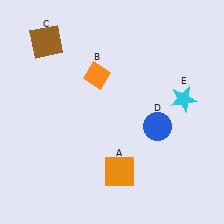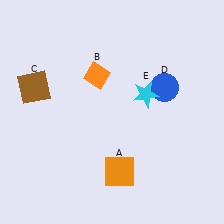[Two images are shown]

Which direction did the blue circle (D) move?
The blue circle (D) moved up.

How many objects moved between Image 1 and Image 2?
3 objects moved between the two images.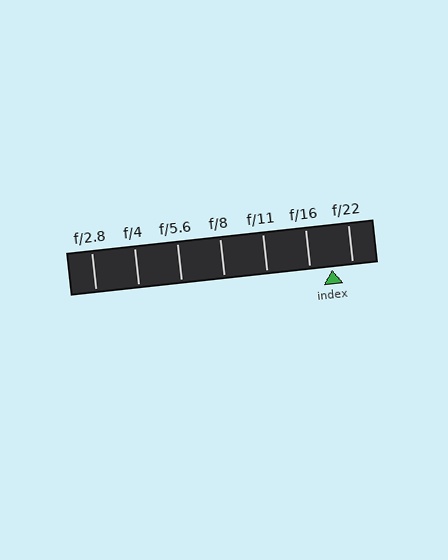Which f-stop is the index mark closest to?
The index mark is closest to f/22.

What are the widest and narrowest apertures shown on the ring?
The widest aperture shown is f/2.8 and the narrowest is f/22.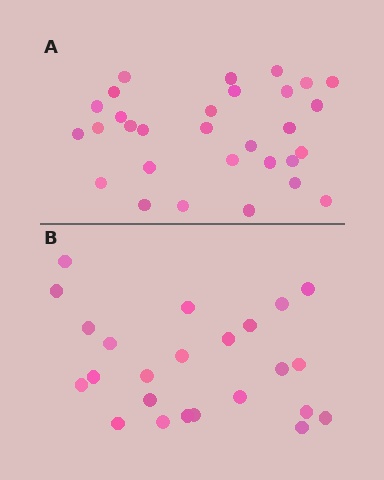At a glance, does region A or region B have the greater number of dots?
Region A (the top region) has more dots.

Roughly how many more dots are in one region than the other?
Region A has about 6 more dots than region B.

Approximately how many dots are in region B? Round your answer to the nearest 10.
About 20 dots. (The exact count is 24, which rounds to 20.)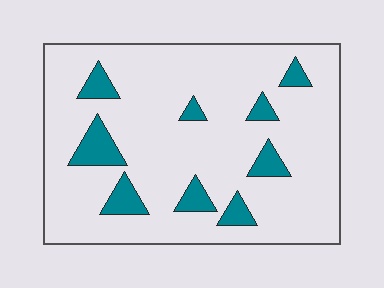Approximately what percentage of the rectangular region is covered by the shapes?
Approximately 15%.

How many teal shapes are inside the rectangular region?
9.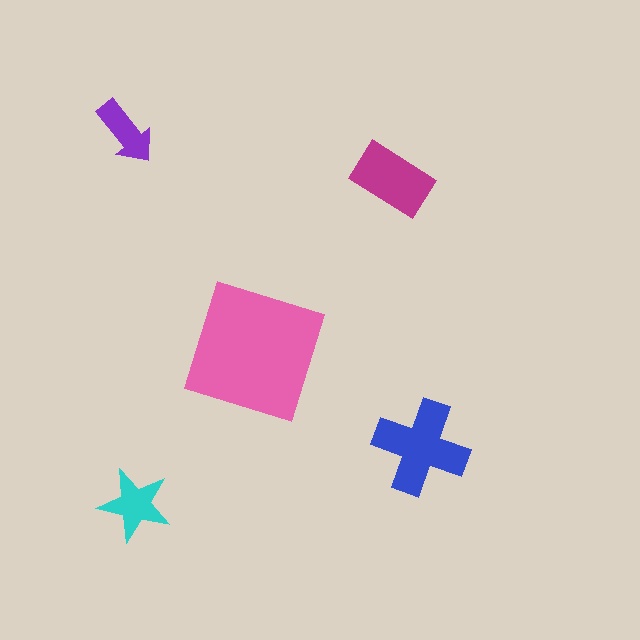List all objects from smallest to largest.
The purple arrow, the cyan star, the magenta rectangle, the blue cross, the pink square.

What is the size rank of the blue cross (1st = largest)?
2nd.